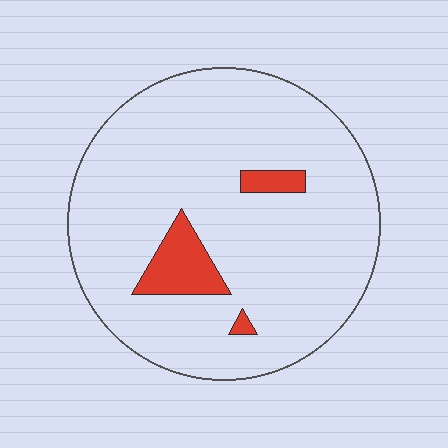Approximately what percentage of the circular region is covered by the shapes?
Approximately 10%.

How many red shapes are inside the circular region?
3.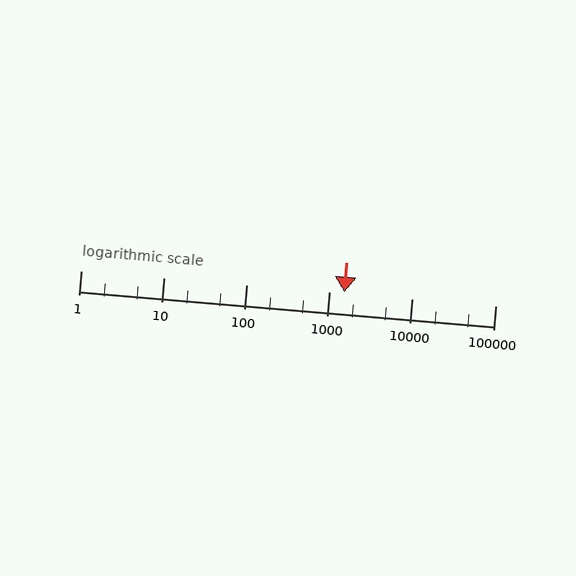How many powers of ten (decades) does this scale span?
The scale spans 5 decades, from 1 to 100000.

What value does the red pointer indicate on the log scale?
The pointer indicates approximately 1500.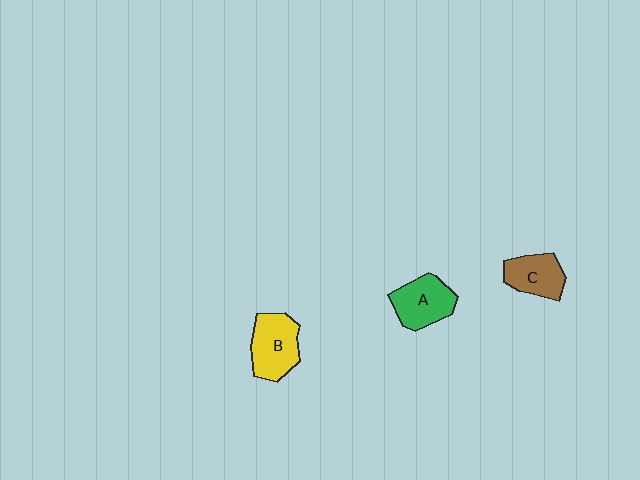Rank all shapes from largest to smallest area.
From largest to smallest: B (yellow), A (green), C (brown).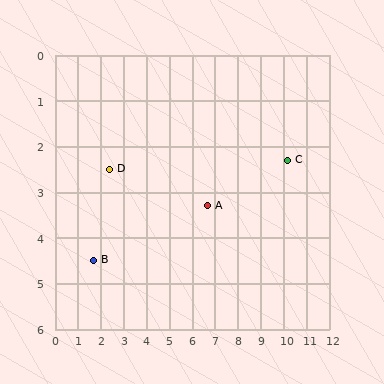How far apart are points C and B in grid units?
Points C and B are about 8.8 grid units apart.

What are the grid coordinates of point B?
Point B is at approximately (1.7, 4.5).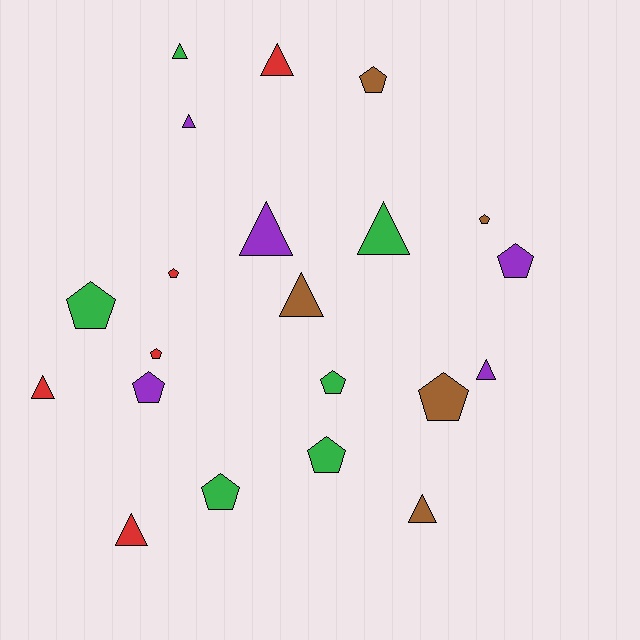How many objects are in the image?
There are 21 objects.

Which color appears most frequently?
Green, with 6 objects.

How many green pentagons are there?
There are 4 green pentagons.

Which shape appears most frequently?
Pentagon, with 11 objects.